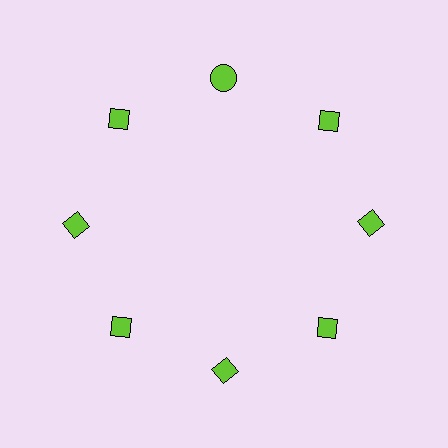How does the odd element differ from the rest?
It has a different shape: circle instead of diamond.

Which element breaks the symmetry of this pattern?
The lime circle at roughly the 12 o'clock position breaks the symmetry. All other shapes are lime diamonds.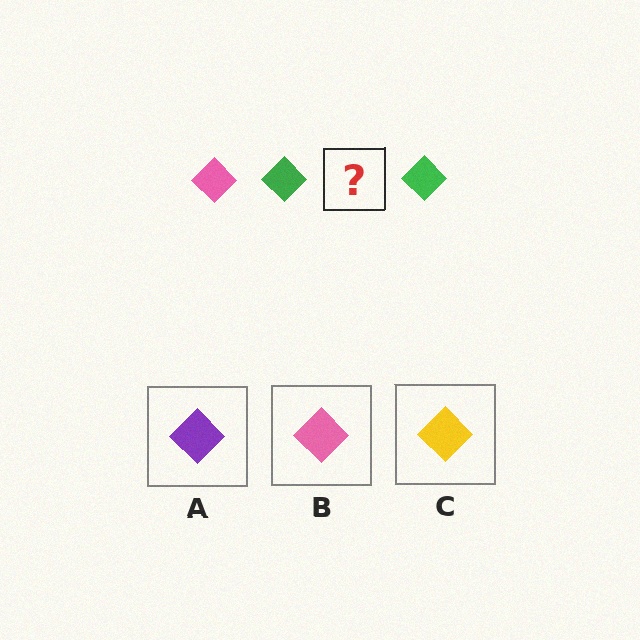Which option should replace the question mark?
Option B.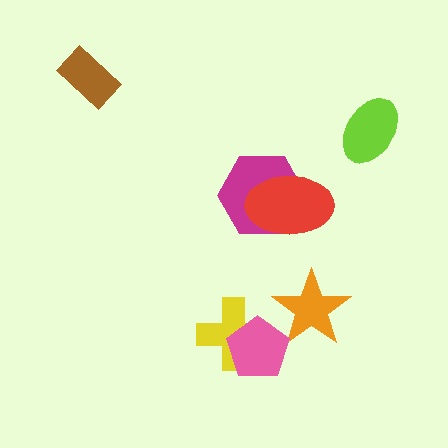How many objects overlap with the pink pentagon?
2 objects overlap with the pink pentagon.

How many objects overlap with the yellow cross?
1 object overlaps with the yellow cross.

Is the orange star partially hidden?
Yes, it is partially covered by another shape.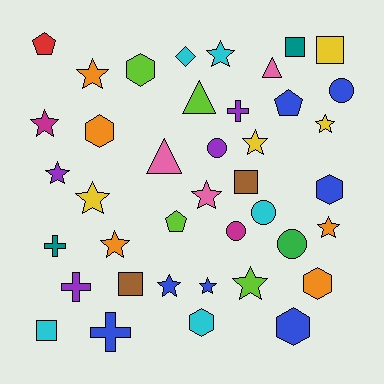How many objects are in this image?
There are 40 objects.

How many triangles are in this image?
There are 3 triangles.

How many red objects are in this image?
There is 1 red object.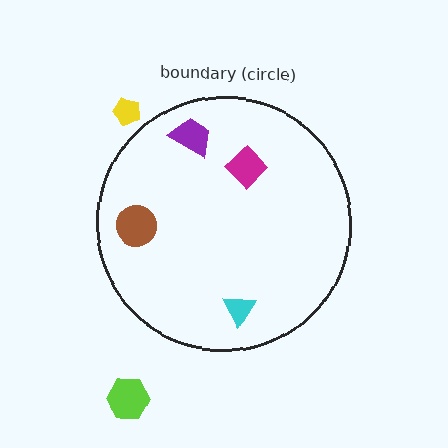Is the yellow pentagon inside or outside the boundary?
Outside.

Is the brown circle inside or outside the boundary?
Inside.